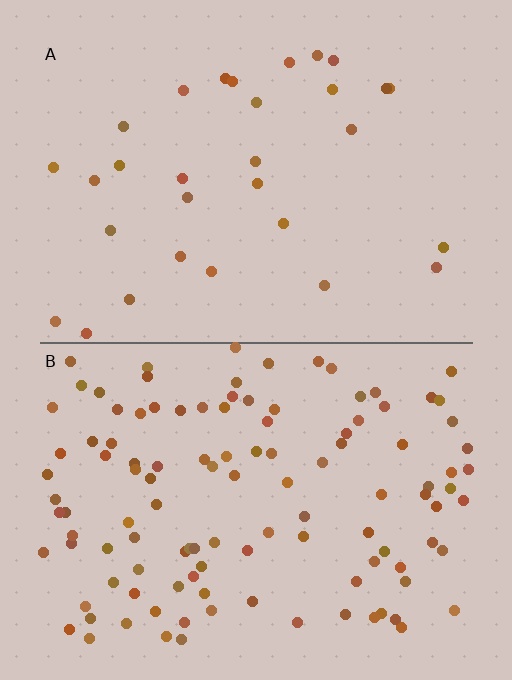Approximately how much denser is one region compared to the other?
Approximately 3.8× — region B over region A.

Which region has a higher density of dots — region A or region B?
B (the bottom).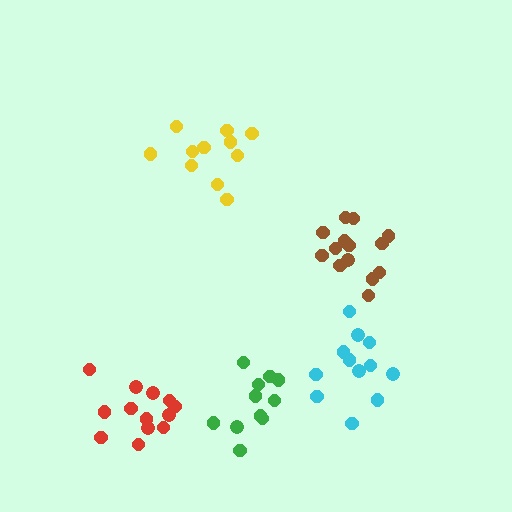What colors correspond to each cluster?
The clusters are colored: red, cyan, brown, yellow, green.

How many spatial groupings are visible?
There are 5 spatial groupings.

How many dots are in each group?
Group 1: 13 dots, Group 2: 12 dots, Group 3: 14 dots, Group 4: 11 dots, Group 5: 11 dots (61 total).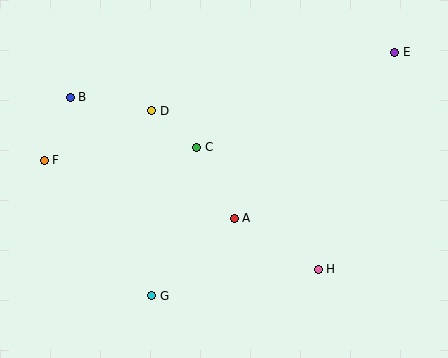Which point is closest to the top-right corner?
Point E is closest to the top-right corner.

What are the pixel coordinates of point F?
Point F is at (44, 160).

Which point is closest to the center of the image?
Point A at (234, 218) is closest to the center.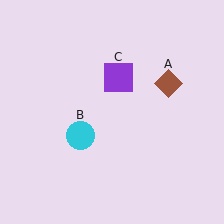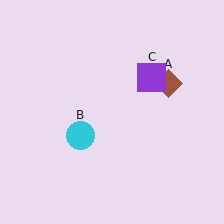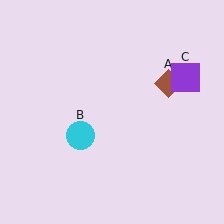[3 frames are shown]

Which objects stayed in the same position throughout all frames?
Brown diamond (object A) and cyan circle (object B) remained stationary.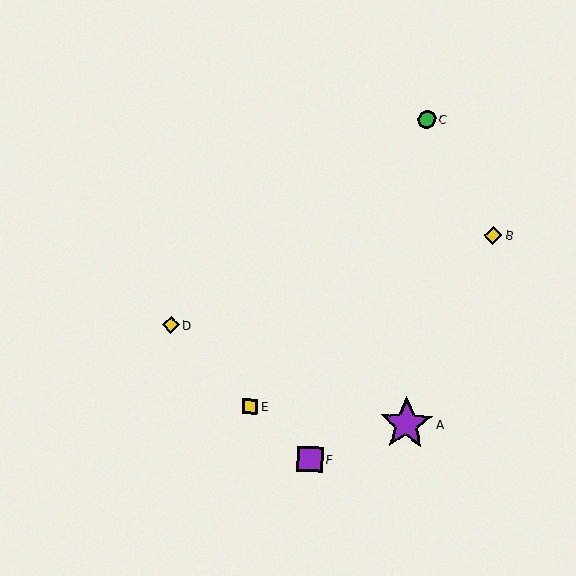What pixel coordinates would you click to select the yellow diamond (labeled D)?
Click at (171, 325) to select the yellow diamond D.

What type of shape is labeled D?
Shape D is a yellow diamond.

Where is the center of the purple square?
The center of the purple square is at (310, 459).